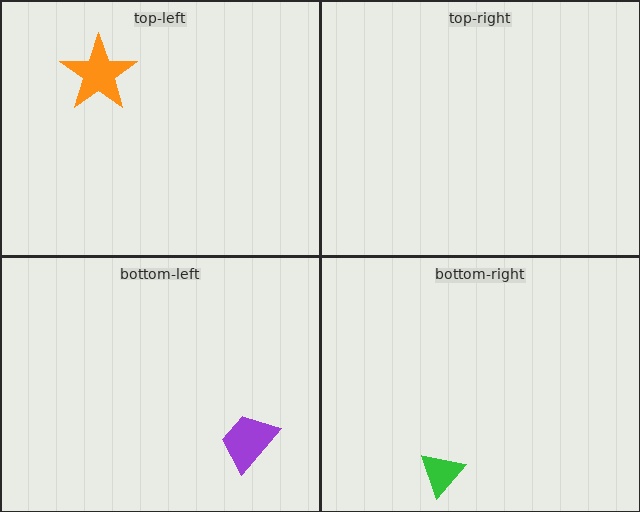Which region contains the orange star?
The top-left region.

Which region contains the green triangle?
The bottom-right region.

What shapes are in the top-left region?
The orange star.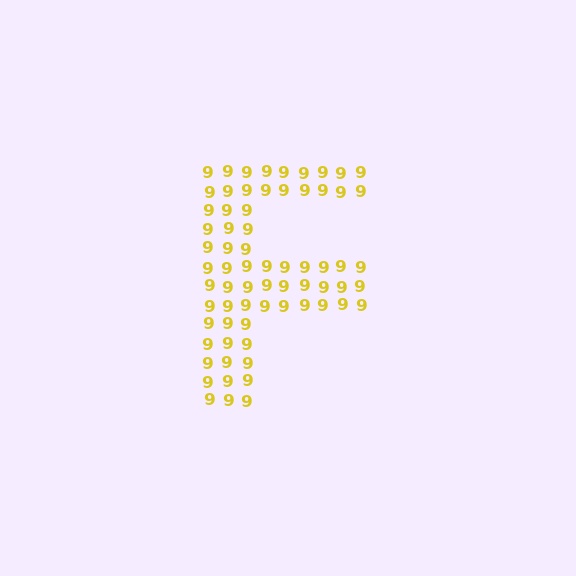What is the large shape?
The large shape is the letter F.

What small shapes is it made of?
It is made of small digit 9's.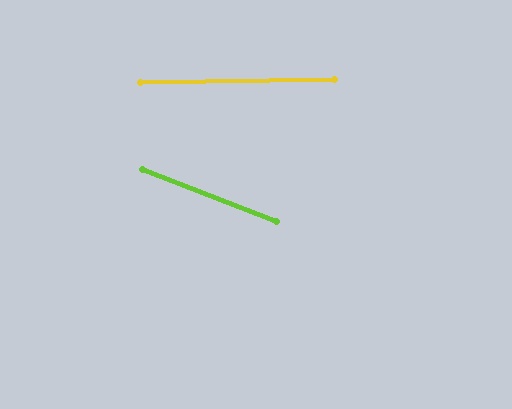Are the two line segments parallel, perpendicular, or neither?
Neither parallel nor perpendicular — they differ by about 22°.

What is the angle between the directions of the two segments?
Approximately 22 degrees.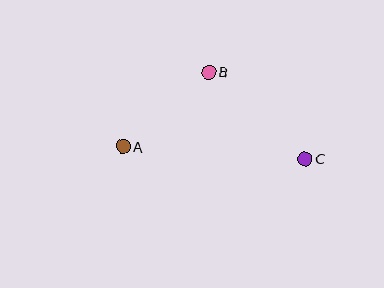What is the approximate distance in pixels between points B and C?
The distance between B and C is approximately 130 pixels.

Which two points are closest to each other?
Points A and B are closest to each other.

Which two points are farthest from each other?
Points A and C are farthest from each other.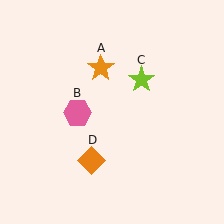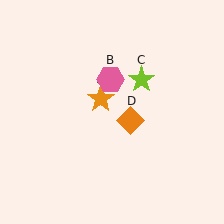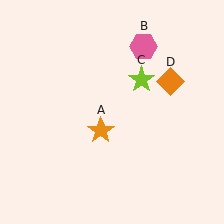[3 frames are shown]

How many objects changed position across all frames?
3 objects changed position: orange star (object A), pink hexagon (object B), orange diamond (object D).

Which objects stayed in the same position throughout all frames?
Lime star (object C) remained stationary.